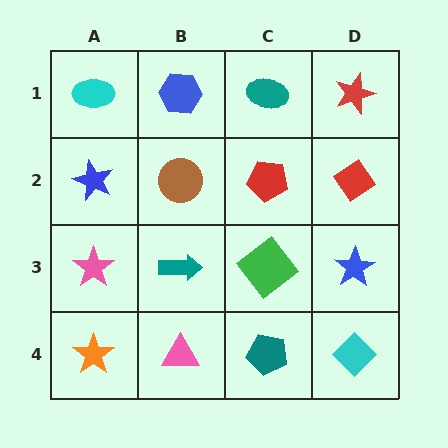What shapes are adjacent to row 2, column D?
A red star (row 1, column D), a blue star (row 3, column D), a red pentagon (row 2, column C).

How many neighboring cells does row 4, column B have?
3.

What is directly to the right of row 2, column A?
A brown circle.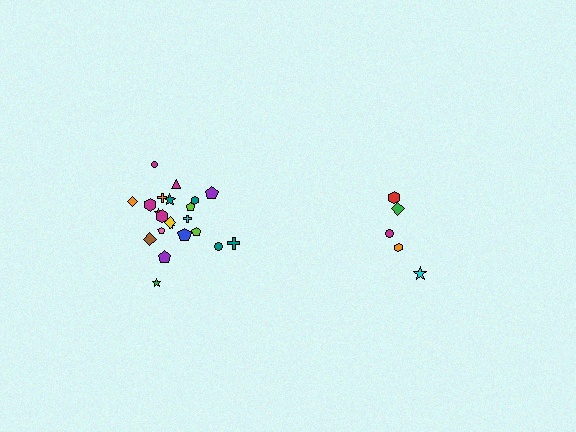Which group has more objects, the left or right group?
The left group.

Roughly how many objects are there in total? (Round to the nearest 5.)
Roughly 25 objects in total.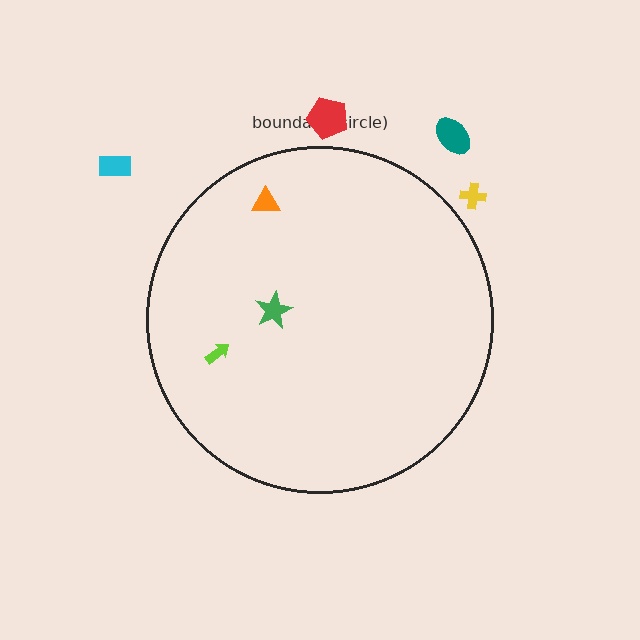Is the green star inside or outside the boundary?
Inside.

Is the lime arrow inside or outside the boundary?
Inside.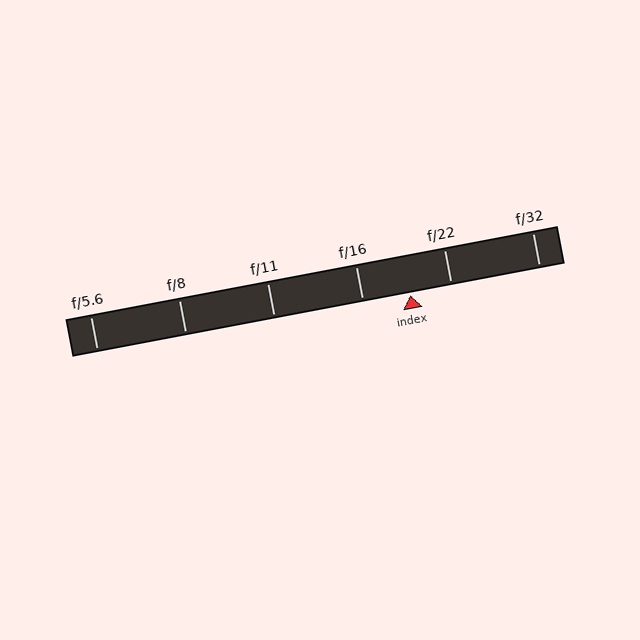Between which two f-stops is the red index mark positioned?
The index mark is between f/16 and f/22.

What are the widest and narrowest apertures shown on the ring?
The widest aperture shown is f/5.6 and the narrowest is f/32.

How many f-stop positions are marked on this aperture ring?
There are 6 f-stop positions marked.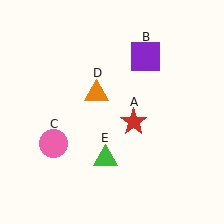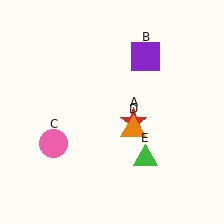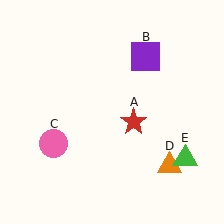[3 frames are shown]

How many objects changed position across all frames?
2 objects changed position: orange triangle (object D), green triangle (object E).